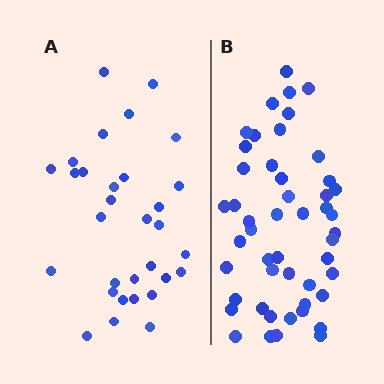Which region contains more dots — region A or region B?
Region B (the right region) has more dots.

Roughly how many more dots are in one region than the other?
Region B has approximately 20 more dots than region A.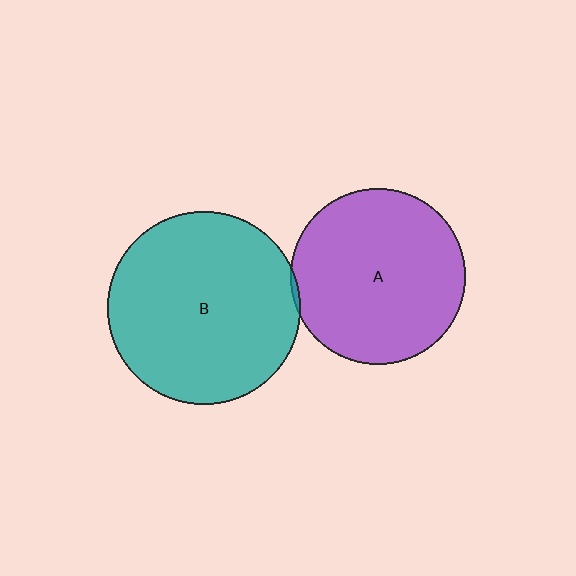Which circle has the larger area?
Circle B (teal).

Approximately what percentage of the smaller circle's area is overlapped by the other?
Approximately 5%.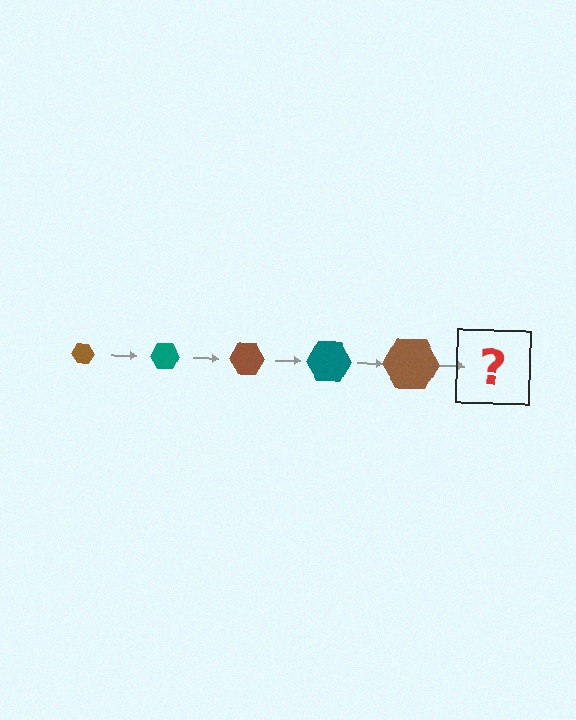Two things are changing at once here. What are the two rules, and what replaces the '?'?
The two rules are that the hexagon grows larger each step and the color cycles through brown and teal. The '?' should be a teal hexagon, larger than the previous one.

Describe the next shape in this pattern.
It should be a teal hexagon, larger than the previous one.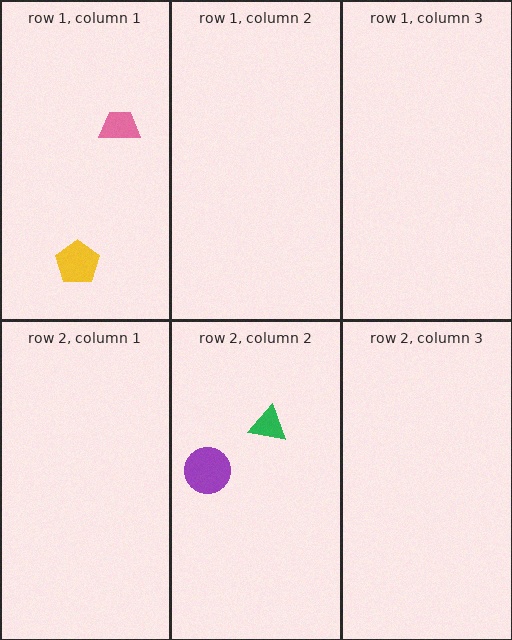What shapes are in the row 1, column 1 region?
The pink trapezoid, the yellow pentagon.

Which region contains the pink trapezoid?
The row 1, column 1 region.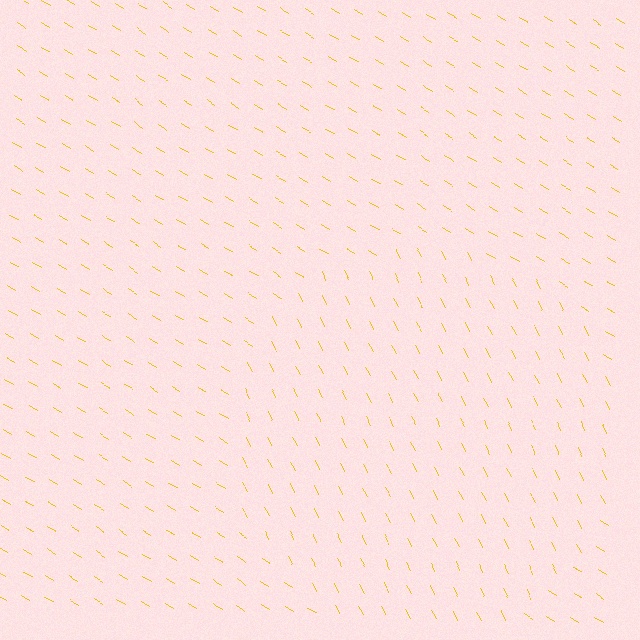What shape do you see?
I see a circle.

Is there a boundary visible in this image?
Yes, there is a texture boundary formed by a change in line orientation.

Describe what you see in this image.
The image is filled with small yellow line segments. A circle region in the image has lines oriented differently from the surrounding lines, creating a visible texture boundary.